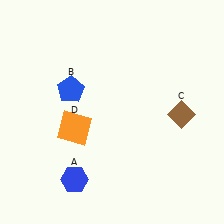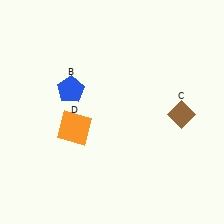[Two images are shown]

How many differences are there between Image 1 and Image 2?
There is 1 difference between the two images.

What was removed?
The blue hexagon (A) was removed in Image 2.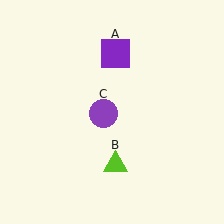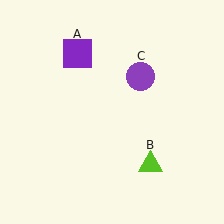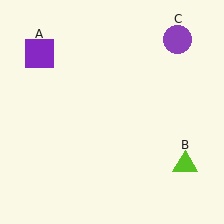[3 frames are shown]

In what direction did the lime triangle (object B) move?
The lime triangle (object B) moved right.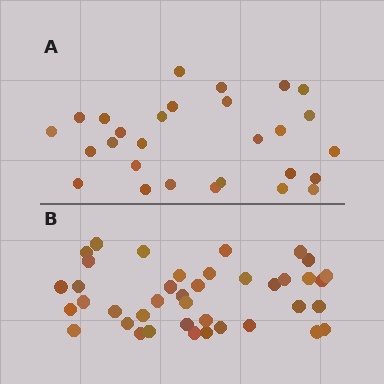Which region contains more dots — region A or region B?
Region B (the bottom region) has more dots.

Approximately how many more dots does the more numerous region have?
Region B has roughly 12 or so more dots than region A.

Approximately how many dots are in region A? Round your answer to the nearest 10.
About 30 dots. (The exact count is 28, which rounds to 30.)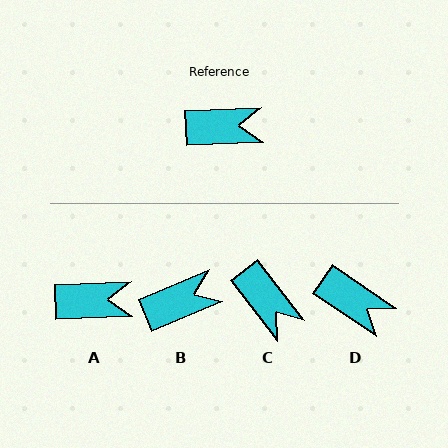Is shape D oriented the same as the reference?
No, it is off by about 37 degrees.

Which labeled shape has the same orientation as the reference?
A.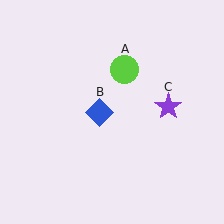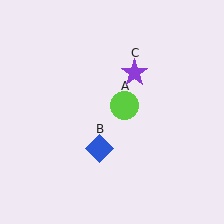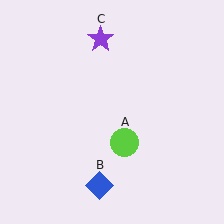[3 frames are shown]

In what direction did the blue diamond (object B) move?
The blue diamond (object B) moved down.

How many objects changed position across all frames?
3 objects changed position: lime circle (object A), blue diamond (object B), purple star (object C).